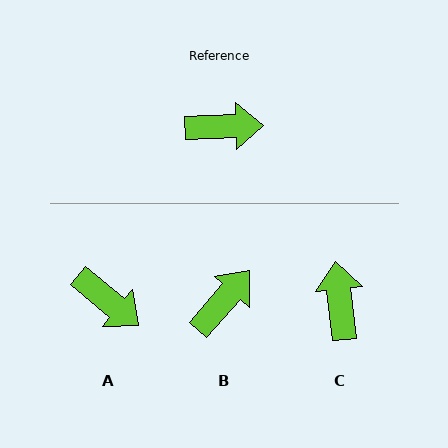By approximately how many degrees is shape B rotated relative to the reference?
Approximately 47 degrees counter-clockwise.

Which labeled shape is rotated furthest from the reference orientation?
C, about 95 degrees away.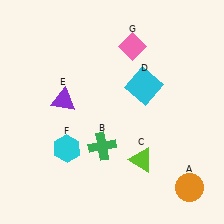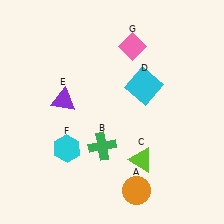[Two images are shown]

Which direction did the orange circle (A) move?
The orange circle (A) moved left.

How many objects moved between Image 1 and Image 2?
1 object moved between the two images.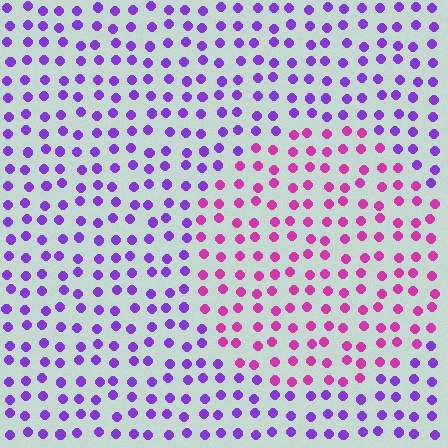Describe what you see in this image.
The image is filled with small purple elements in a uniform arrangement. A circle-shaped region is visible where the elements are tinted to a slightly different hue, forming a subtle color boundary.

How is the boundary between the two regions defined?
The boundary is defined purely by a slight shift in hue (about 43 degrees). Spacing, size, and orientation are identical on both sides.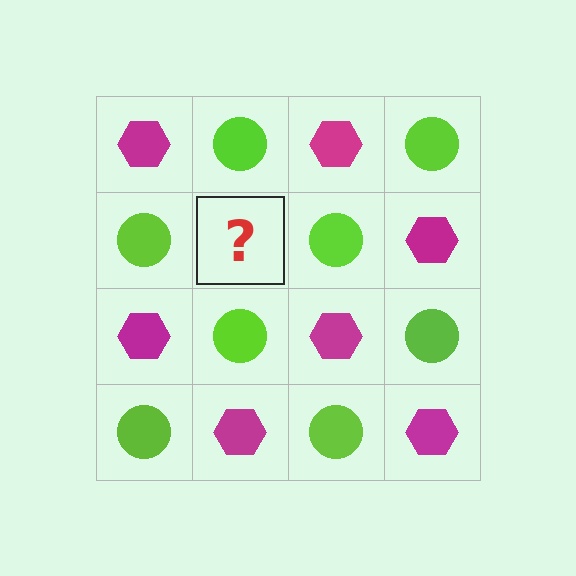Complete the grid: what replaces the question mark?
The question mark should be replaced with a magenta hexagon.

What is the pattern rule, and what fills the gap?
The rule is that it alternates magenta hexagon and lime circle in a checkerboard pattern. The gap should be filled with a magenta hexagon.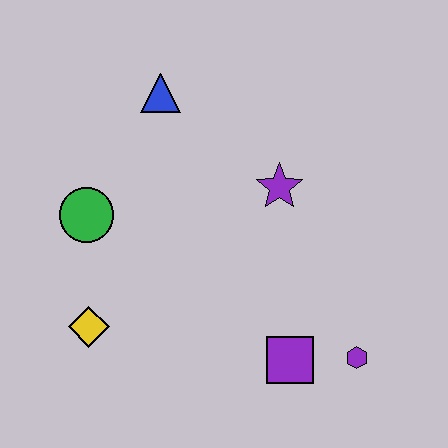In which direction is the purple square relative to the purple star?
The purple square is below the purple star.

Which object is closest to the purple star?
The blue triangle is closest to the purple star.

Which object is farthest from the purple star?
The yellow diamond is farthest from the purple star.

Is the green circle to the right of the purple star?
No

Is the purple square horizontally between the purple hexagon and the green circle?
Yes